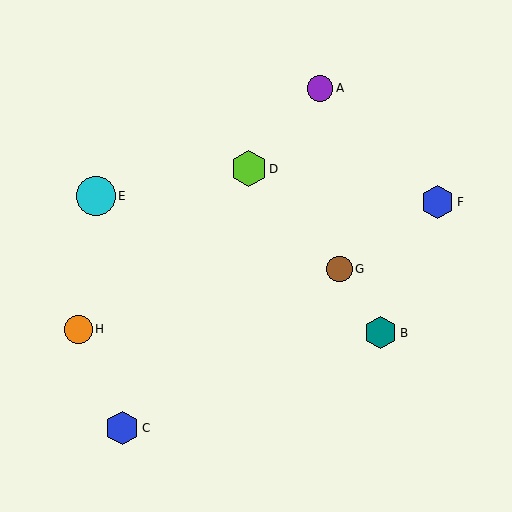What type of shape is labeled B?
Shape B is a teal hexagon.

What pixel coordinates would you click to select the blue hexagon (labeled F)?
Click at (437, 202) to select the blue hexagon F.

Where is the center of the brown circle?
The center of the brown circle is at (340, 269).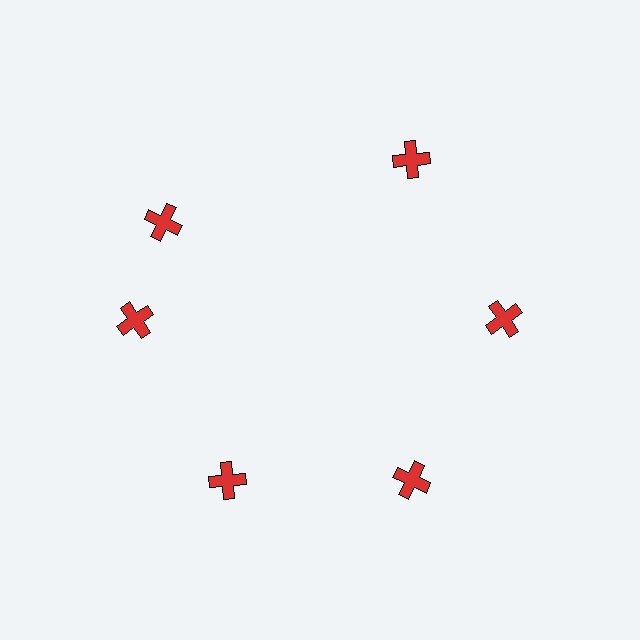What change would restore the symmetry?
The symmetry would be restored by rotating it back into even spacing with its neighbors so that all 6 crosses sit at equal angles and equal distance from the center.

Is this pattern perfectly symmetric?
No. The 6 red crosses are arranged in a ring, but one element near the 11 o'clock position is rotated out of alignment along the ring, breaking the 6-fold rotational symmetry.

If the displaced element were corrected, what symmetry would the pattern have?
It would have 6-fold rotational symmetry — the pattern would map onto itself every 60 degrees.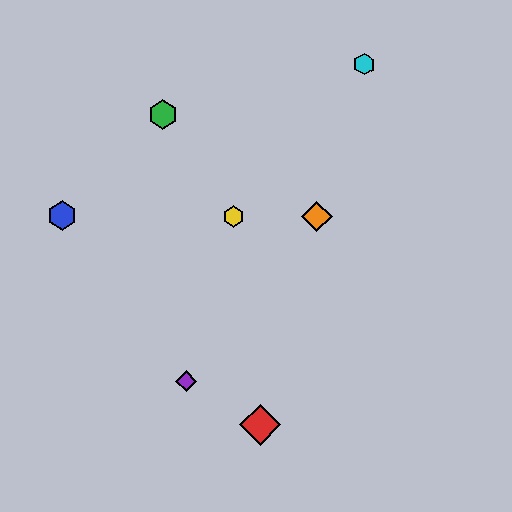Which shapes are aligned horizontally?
The blue hexagon, the yellow hexagon, the orange diamond are aligned horizontally.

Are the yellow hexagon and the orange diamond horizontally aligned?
Yes, both are at y≈216.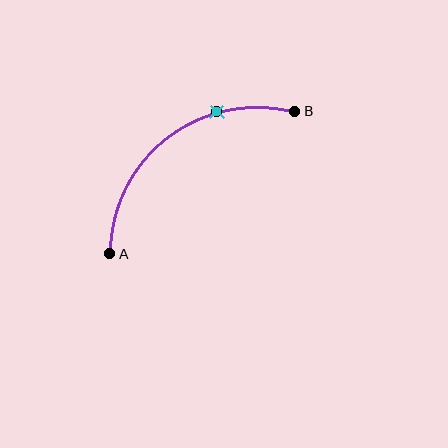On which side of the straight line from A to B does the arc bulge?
The arc bulges above and to the left of the straight line connecting A and B.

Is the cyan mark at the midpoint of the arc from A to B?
No. The cyan mark lies on the arc but is closer to endpoint B. The arc midpoint would be at the point on the curve equidistant along the arc from both A and B.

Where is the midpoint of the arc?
The arc midpoint is the point on the curve farthest from the straight line joining A and B. It sits above and to the left of that line.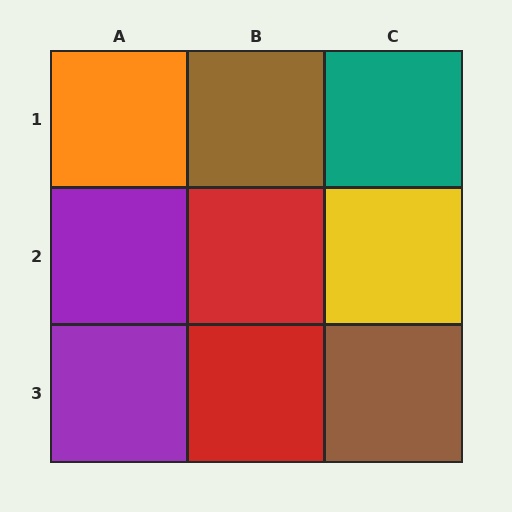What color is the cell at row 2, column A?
Purple.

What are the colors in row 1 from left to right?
Orange, brown, teal.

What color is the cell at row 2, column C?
Yellow.